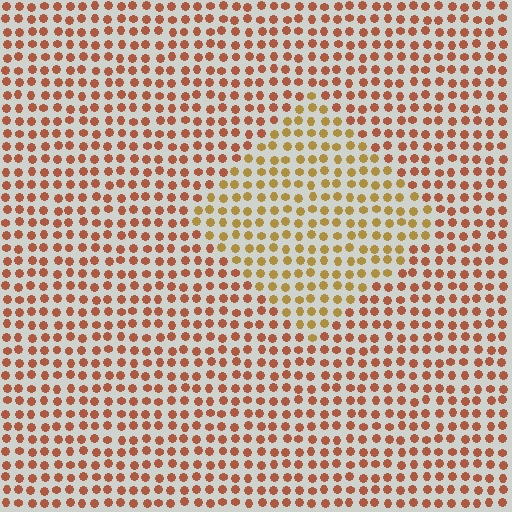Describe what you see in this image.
The image is filled with small brown elements in a uniform arrangement. A diamond-shaped region is visible where the elements are tinted to a slightly different hue, forming a subtle color boundary.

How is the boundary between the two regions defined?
The boundary is defined purely by a slight shift in hue (about 30 degrees). Spacing, size, and orientation are identical on both sides.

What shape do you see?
I see a diamond.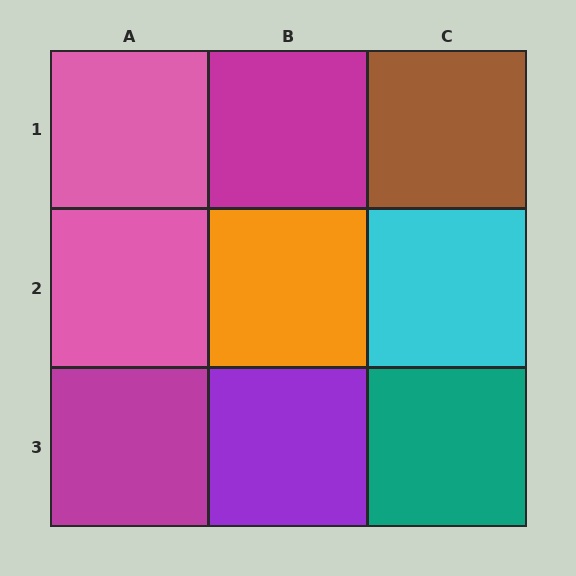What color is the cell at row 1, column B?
Magenta.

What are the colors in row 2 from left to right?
Pink, orange, cyan.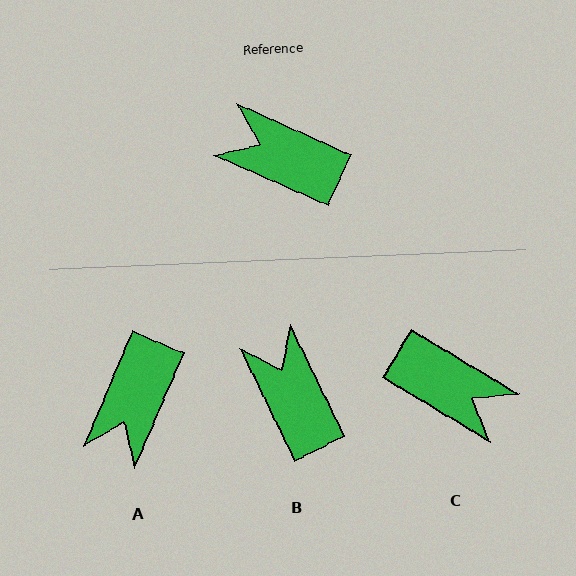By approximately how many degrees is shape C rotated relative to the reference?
Approximately 173 degrees counter-clockwise.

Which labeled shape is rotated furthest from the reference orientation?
C, about 173 degrees away.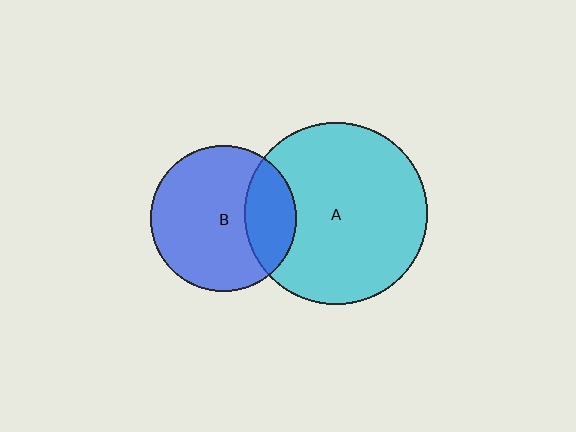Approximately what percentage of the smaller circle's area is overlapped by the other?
Approximately 25%.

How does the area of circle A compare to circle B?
Approximately 1.6 times.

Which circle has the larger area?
Circle A (cyan).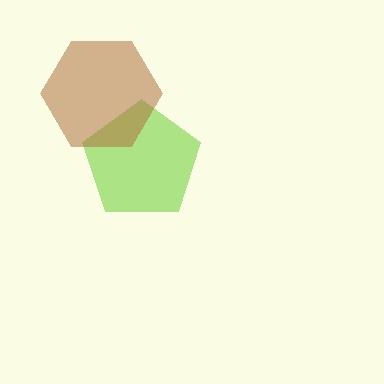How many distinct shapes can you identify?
There are 2 distinct shapes: a lime pentagon, a brown hexagon.